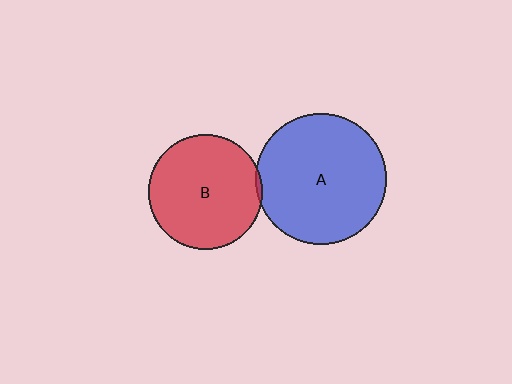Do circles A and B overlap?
Yes.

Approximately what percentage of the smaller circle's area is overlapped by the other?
Approximately 5%.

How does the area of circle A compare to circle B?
Approximately 1.3 times.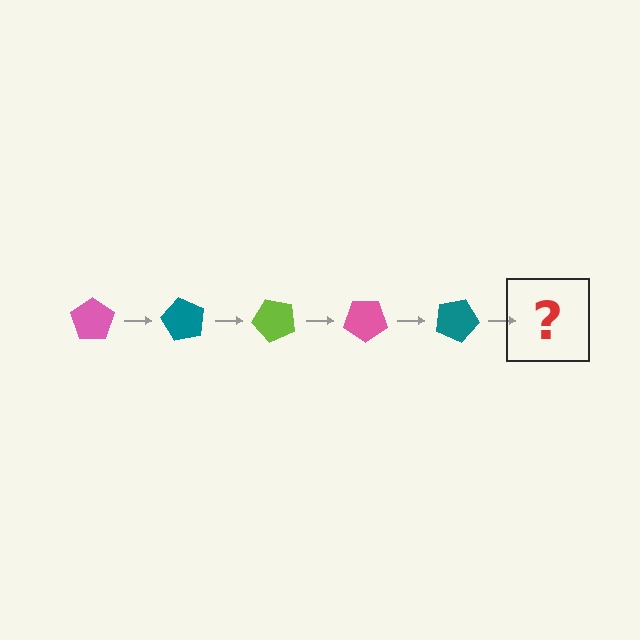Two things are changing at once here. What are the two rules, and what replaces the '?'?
The two rules are that it rotates 60 degrees each step and the color cycles through pink, teal, and lime. The '?' should be a lime pentagon, rotated 300 degrees from the start.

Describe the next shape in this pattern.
It should be a lime pentagon, rotated 300 degrees from the start.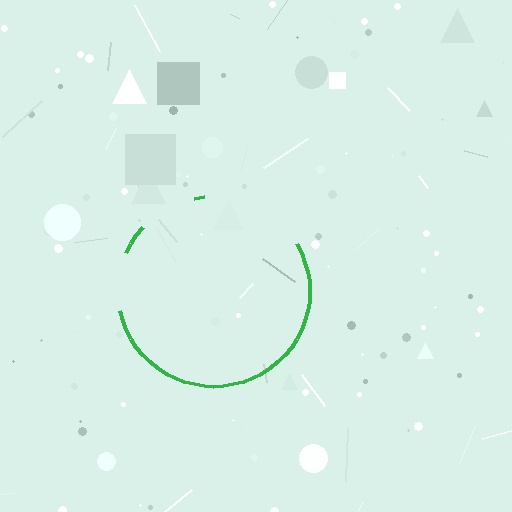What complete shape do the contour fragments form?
The contour fragments form a circle.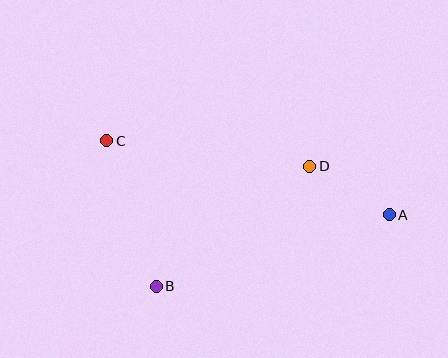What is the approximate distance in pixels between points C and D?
The distance between C and D is approximately 205 pixels.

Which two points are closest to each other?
Points A and D are closest to each other.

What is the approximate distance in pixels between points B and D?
The distance between B and D is approximately 195 pixels.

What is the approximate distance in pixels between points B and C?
The distance between B and C is approximately 154 pixels.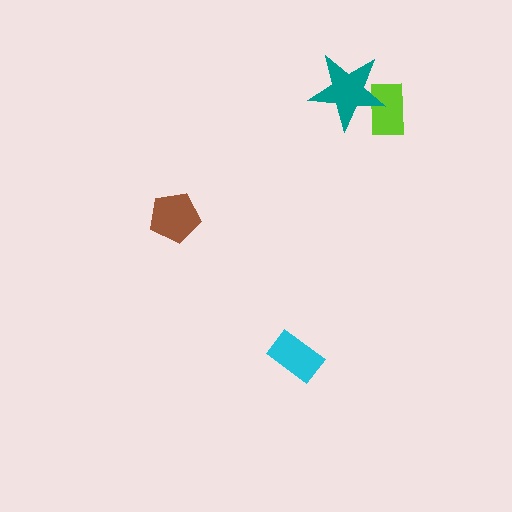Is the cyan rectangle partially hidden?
No, no other shape covers it.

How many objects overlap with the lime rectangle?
1 object overlaps with the lime rectangle.